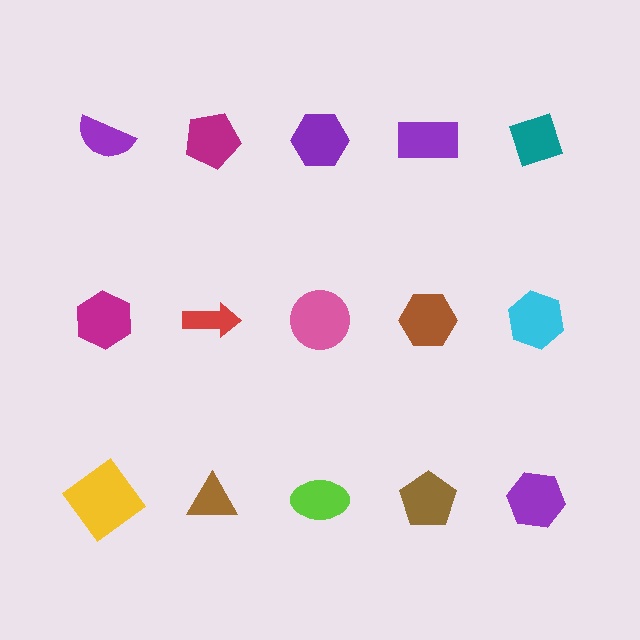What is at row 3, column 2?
A brown triangle.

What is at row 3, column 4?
A brown pentagon.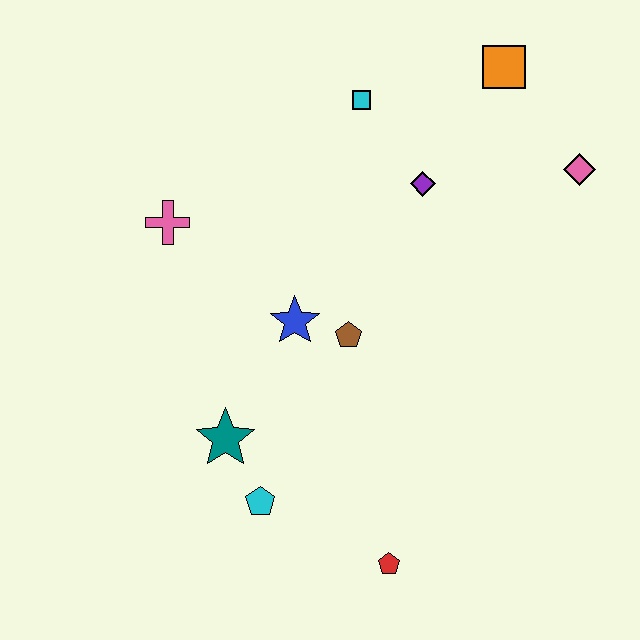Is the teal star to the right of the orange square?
No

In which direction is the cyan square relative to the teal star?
The cyan square is above the teal star.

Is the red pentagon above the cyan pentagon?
No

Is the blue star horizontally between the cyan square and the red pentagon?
No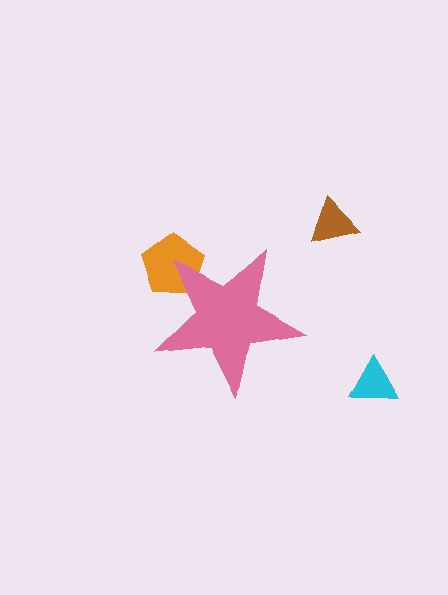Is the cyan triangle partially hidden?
No, the cyan triangle is fully visible.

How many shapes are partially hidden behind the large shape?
1 shape is partially hidden.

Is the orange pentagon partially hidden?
Yes, the orange pentagon is partially hidden behind the pink star.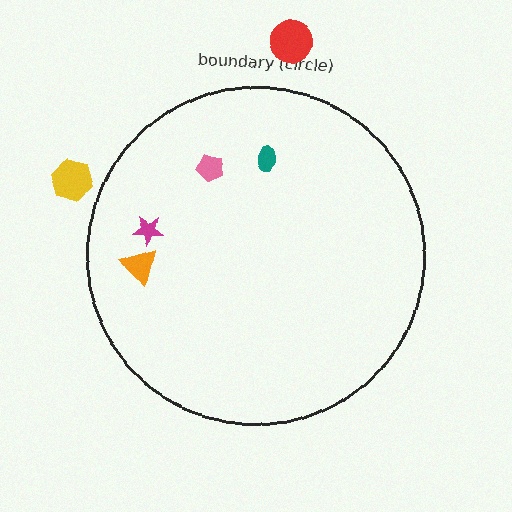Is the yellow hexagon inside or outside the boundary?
Outside.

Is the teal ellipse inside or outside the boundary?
Inside.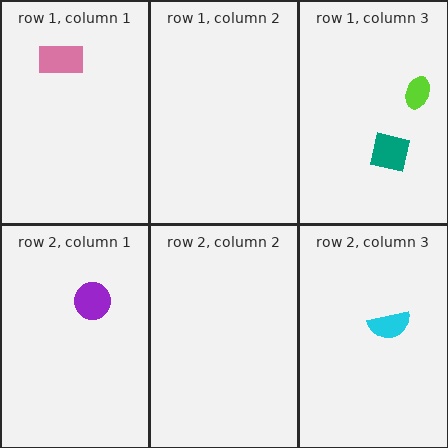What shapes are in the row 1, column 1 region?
The pink rectangle.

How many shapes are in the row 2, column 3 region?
1.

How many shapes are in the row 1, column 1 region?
1.